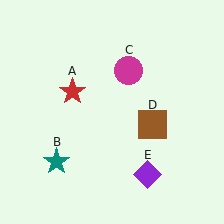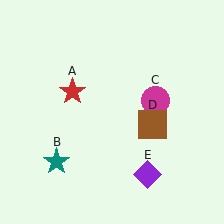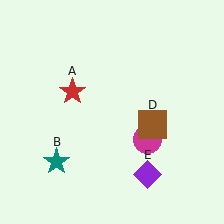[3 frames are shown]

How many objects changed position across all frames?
1 object changed position: magenta circle (object C).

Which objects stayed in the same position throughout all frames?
Red star (object A) and teal star (object B) and brown square (object D) and purple diamond (object E) remained stationary.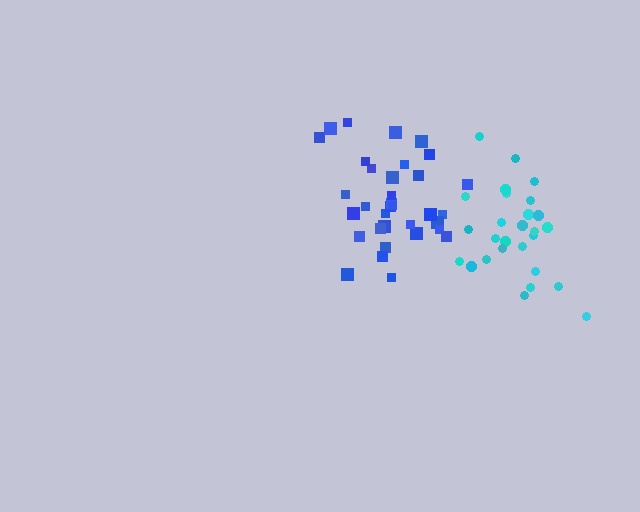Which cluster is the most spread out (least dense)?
Cyan.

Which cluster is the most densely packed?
Blue.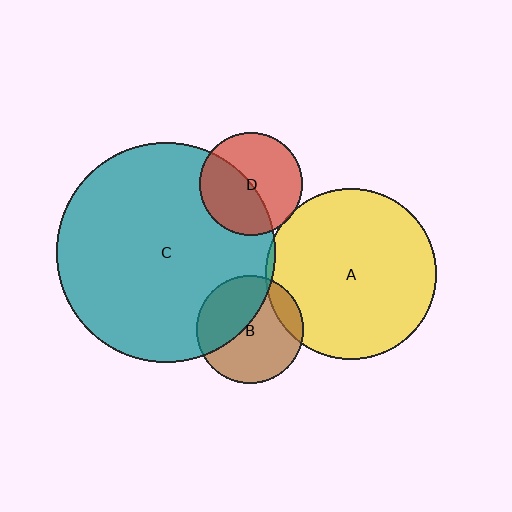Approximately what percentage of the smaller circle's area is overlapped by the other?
Approximately 15%.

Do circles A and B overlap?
Yes.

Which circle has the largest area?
Circle C (teal).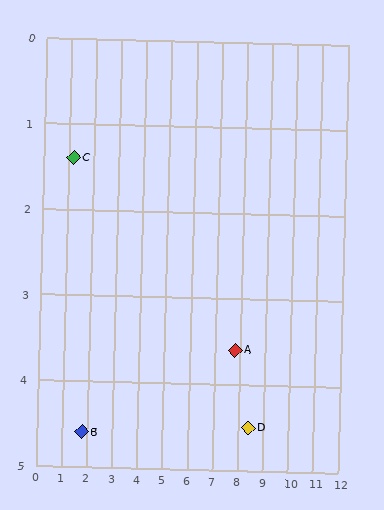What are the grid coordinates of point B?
Point B is at approximately (1.8, 4.6).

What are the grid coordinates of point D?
Point D is at approximately (8.4, 4.5).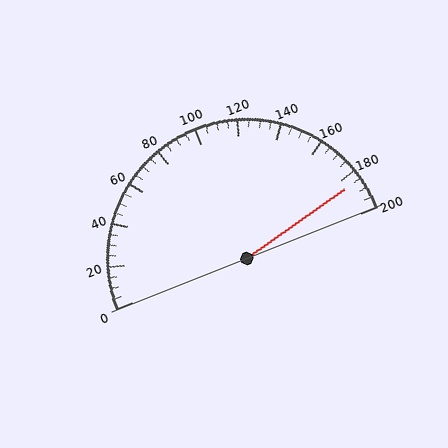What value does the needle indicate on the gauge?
The needle indicates approximately 185.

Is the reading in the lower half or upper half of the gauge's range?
The reading is in the upper half of the range (0 to 200).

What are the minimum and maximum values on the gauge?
The gauge ranges from 0 to 200.